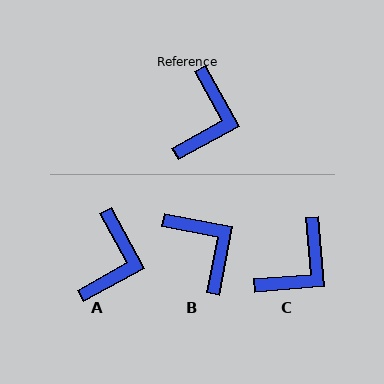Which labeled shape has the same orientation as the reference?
A.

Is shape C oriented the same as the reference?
No, it is off by about 24 degrees.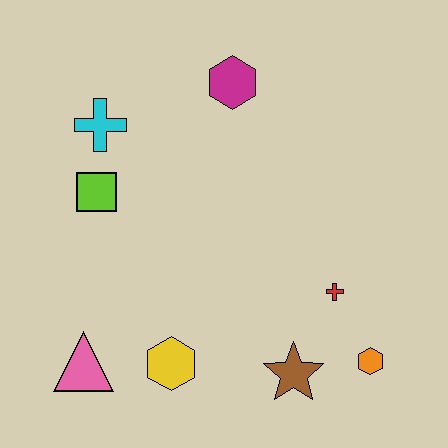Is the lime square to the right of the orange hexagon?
No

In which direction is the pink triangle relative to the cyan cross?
The pink triangle is below the cyan cross.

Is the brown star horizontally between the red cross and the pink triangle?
Yes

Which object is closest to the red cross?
The orange hexagon is closest to the red cross.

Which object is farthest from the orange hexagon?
The cyan cross is farthest from the orange hexagon.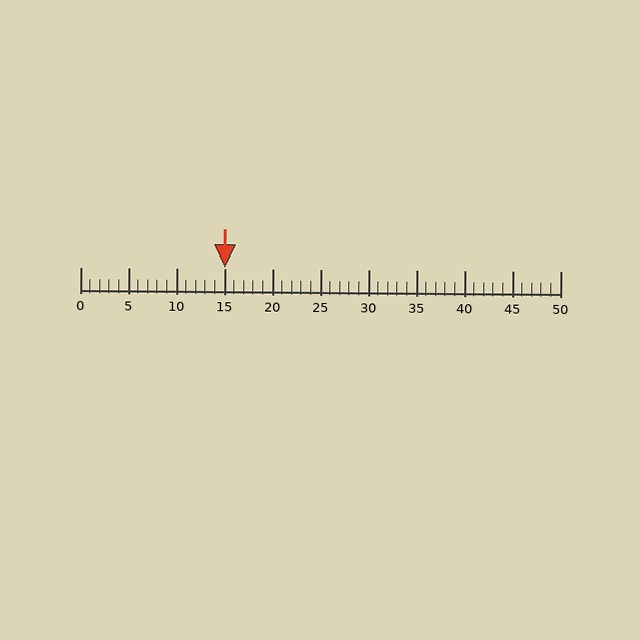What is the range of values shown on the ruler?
The ruler shows values from 0 to 50.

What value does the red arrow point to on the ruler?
The red arrow points to approximately 15.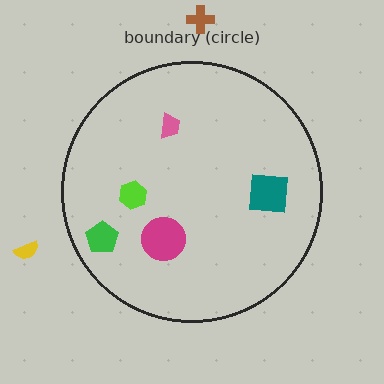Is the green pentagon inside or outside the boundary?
Inside.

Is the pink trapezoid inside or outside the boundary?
Inside.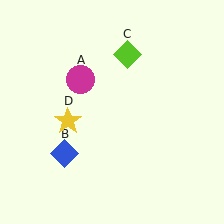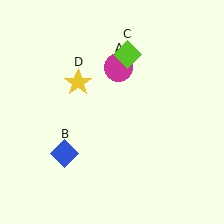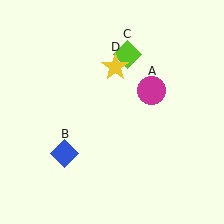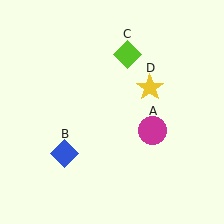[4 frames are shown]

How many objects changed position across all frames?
2 objects changed position: magenta circle (object A), yellow star (object D).